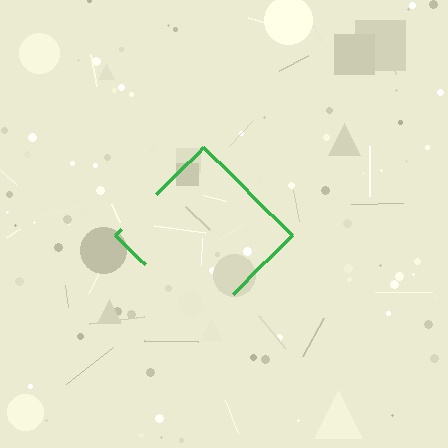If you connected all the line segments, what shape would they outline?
They would outline a diamond.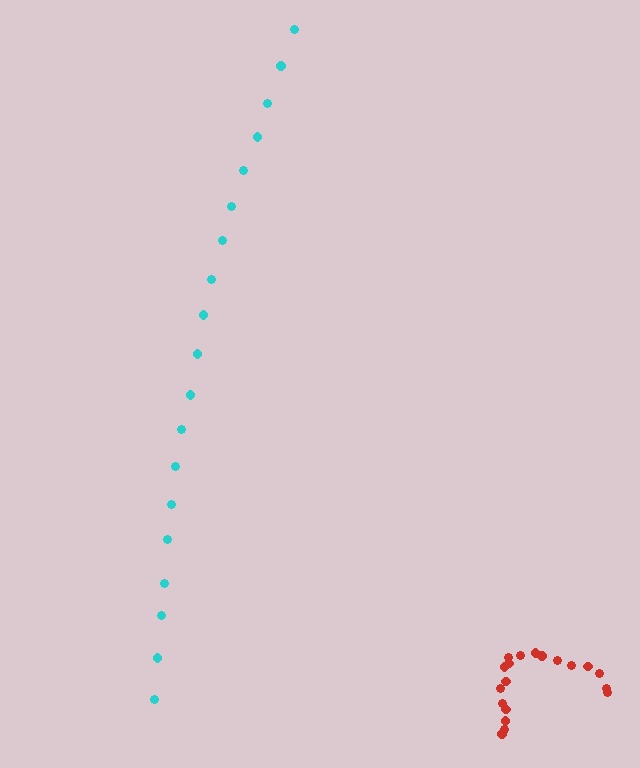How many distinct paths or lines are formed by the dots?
There are 2 distinct paths.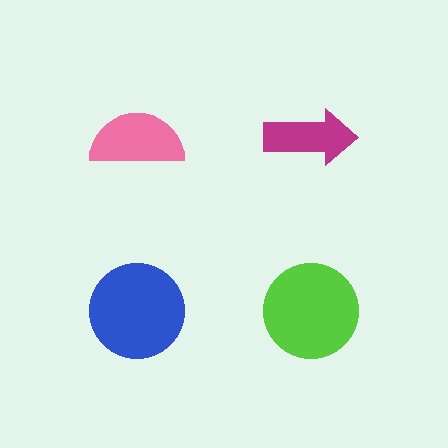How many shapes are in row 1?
2 shapes.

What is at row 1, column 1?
A pink semicircle.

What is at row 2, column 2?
A lime circle.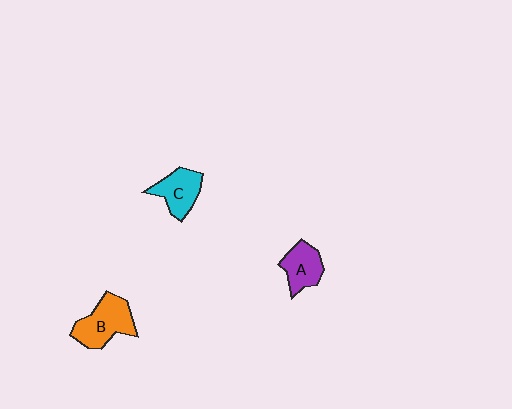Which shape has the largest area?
Shape B (orange).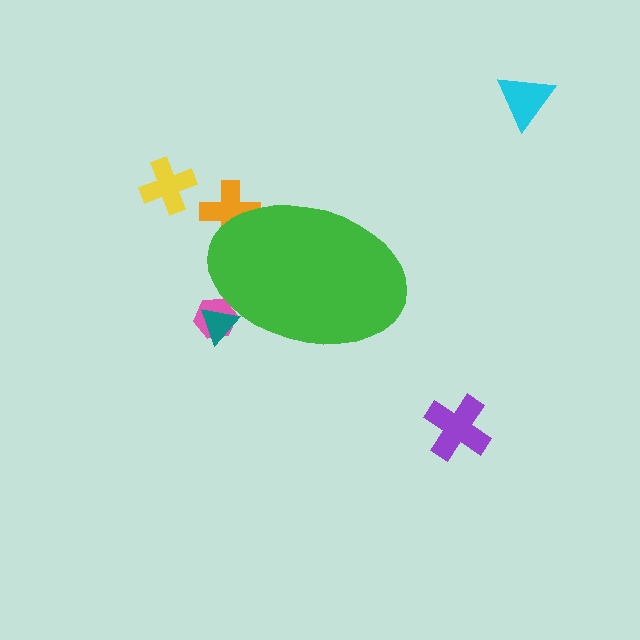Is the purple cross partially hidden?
No, the purple cross is fully visible.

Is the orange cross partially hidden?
Yes, the orange cross is partially hidden behind the green ellipse.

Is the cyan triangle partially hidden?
No, the cyan triangle is fully visible.